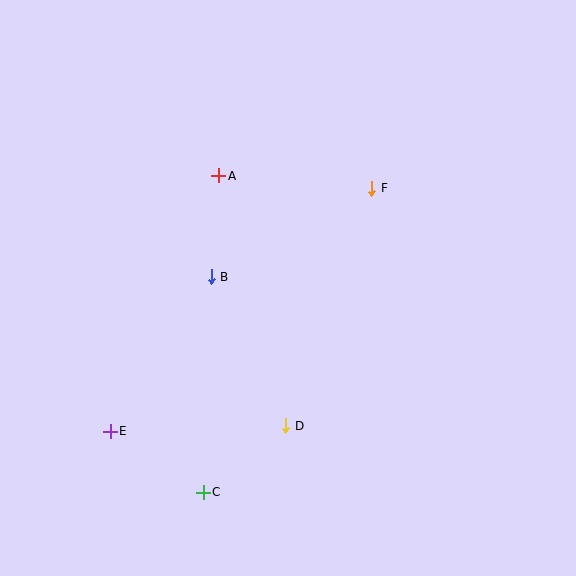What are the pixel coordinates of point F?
Point F is at (372, 188).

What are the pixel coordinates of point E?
Point E is at (110, 431).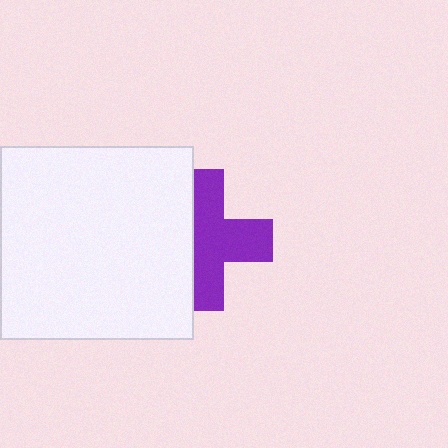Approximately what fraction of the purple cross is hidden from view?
Roughly 37% of the purple cross is hidden behind the white square.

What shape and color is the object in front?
The object in front is a white square.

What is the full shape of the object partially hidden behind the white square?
The partially hidden object is a purple cross.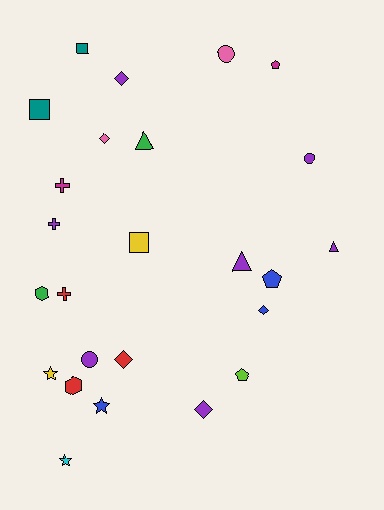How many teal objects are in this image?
There are 2 teal objects.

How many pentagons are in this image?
There are 3 pentagons.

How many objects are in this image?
There are 25 objects.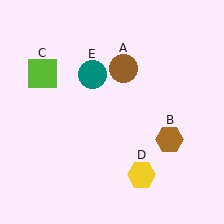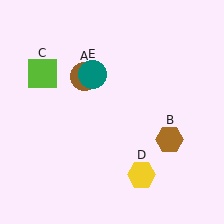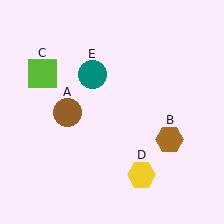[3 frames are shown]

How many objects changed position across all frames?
1 object changed position: brown circle (object A).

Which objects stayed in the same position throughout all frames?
Brown hexagon (object B) and lime square (object C) and yellow hexagon (object D) and teal circle (object E) remained stationary.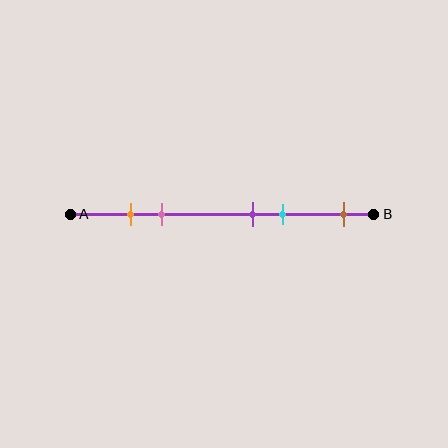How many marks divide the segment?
There are 5 marks dividing the segment.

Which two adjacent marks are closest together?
The orange and pink marks are the closest adjacent pair.